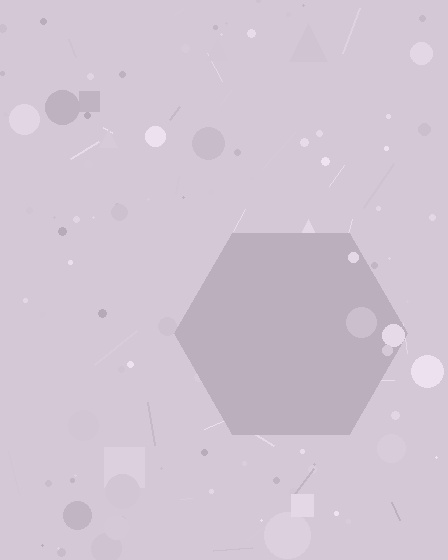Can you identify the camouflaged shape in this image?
The camouflaged shape is a hexagon.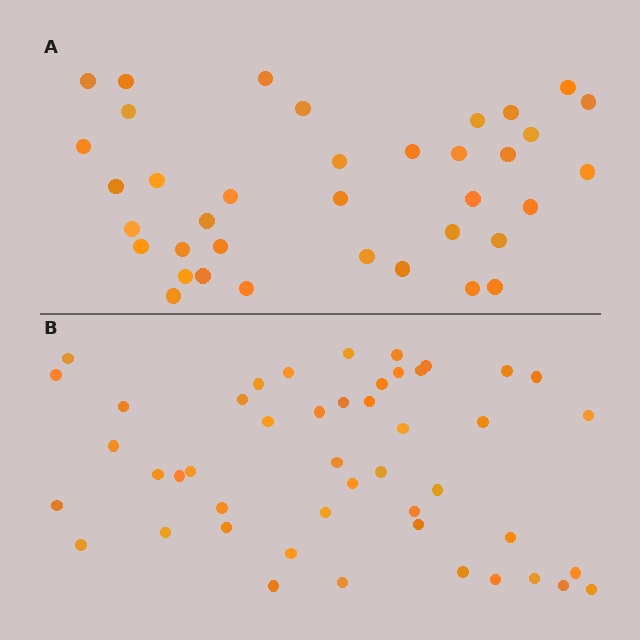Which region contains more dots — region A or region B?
Region B (the bottom region) has more dots.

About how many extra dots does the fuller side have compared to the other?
Region B has roughly 10 or so more dots than region A.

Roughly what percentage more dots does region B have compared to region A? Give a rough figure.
About 25% more.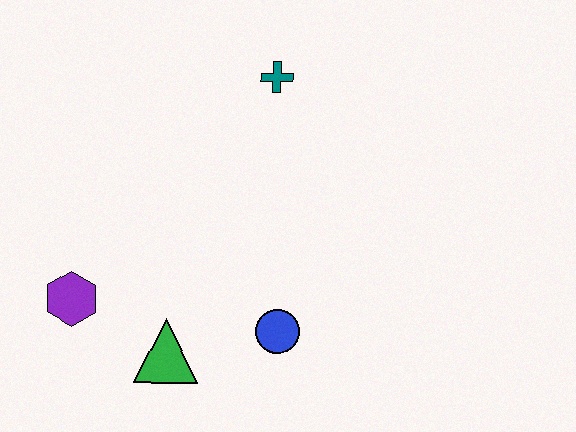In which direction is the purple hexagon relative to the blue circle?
The purple hexagon is to the left of the blue circle.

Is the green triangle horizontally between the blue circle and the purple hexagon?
Yes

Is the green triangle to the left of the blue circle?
Yes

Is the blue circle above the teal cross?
No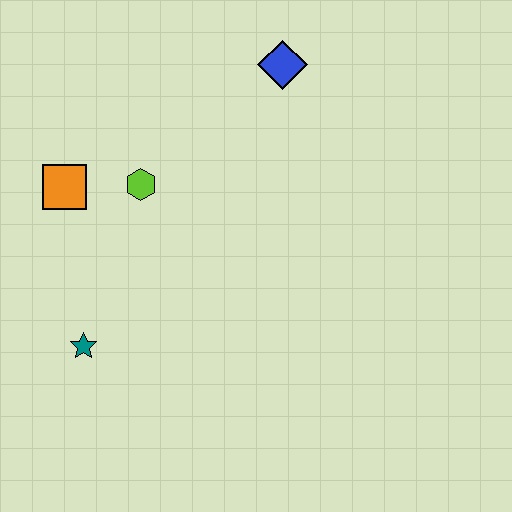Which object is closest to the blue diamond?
The lime hexagon is closest to the blue diamond.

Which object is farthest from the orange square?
The blue diamond is farthest from the orange square.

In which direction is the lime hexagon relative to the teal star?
The lime hexagon is above the teal star.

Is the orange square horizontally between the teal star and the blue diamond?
No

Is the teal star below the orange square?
Yes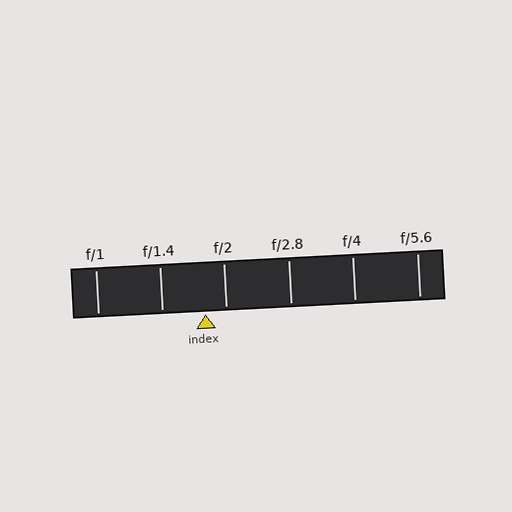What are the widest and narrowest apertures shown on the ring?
The widest aperture shown is f/1 and the narrowest is f/5.6.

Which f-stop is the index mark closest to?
The index mark is closest to f/2.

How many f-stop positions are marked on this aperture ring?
There are 6 f-stop positions marked.